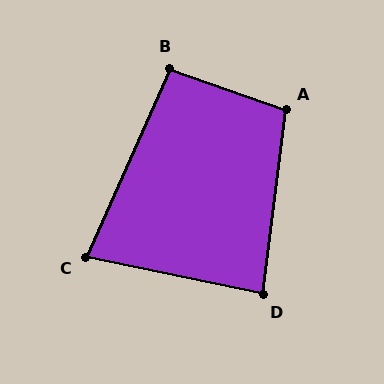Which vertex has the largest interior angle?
A, at approximately 102 degrees.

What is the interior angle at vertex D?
Approximately 85 degrees (approximately right).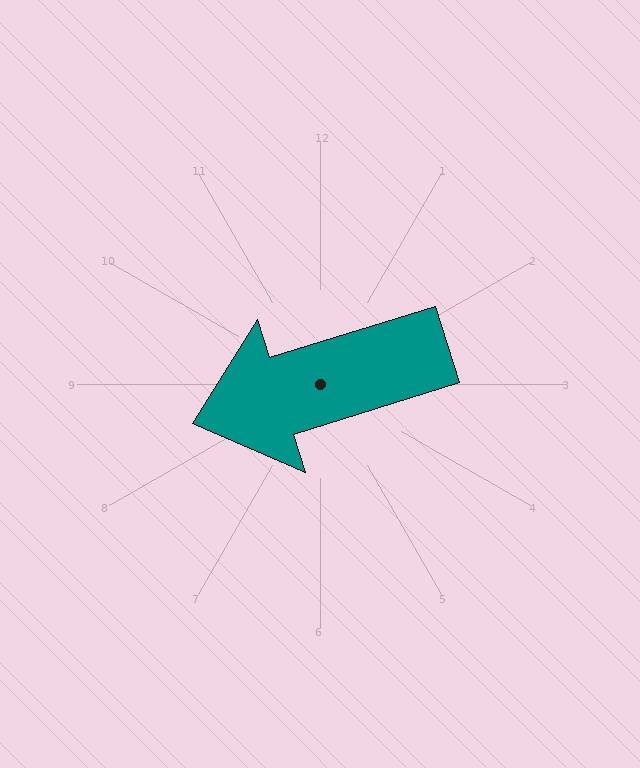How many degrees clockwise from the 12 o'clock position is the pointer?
Approximately 253 degrees.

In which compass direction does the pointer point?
West.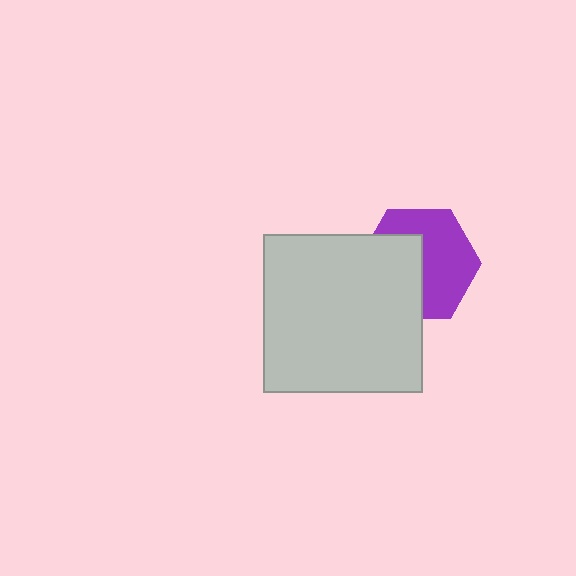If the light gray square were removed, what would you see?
You would see the complete purple hexagon.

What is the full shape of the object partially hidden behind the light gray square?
The partially hidden object is a purple hexagon.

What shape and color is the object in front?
The object in front is a light gray square.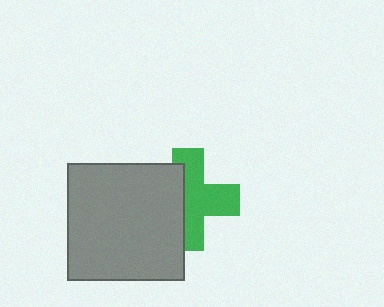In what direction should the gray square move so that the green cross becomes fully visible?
The gray square should move left. That is the shortest direction to clear the overlap and leave the green cross fully visible.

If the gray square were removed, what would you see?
You would see the complete green cross.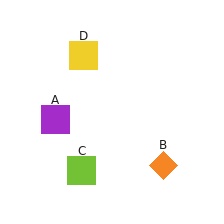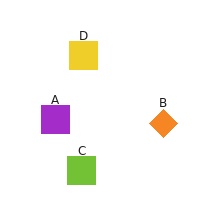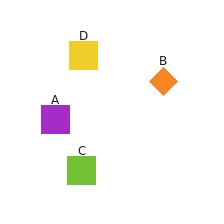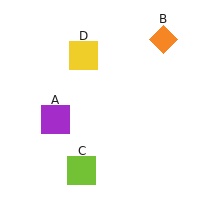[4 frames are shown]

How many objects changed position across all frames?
1 object changed position: orange diamond (object B).